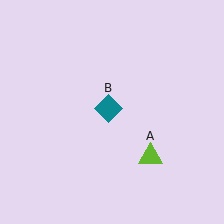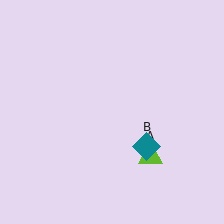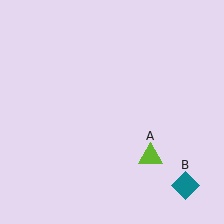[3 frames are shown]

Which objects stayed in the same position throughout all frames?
Lime triangle (object A) remained stationary.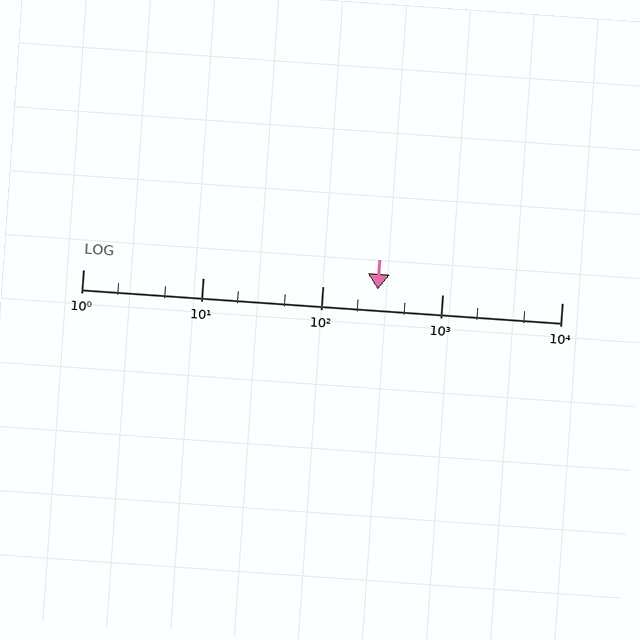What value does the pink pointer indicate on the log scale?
The pointer indicates approximately 290.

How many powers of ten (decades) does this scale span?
The scale spans 4 decades, from 1 to 10000.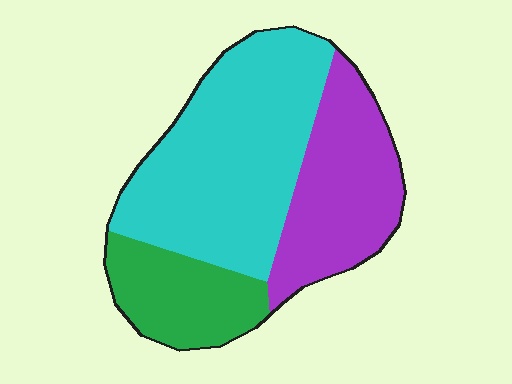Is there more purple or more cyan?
Cyan.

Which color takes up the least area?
Green, at roughly 20%.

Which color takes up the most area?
Cyan, at roughly 50%.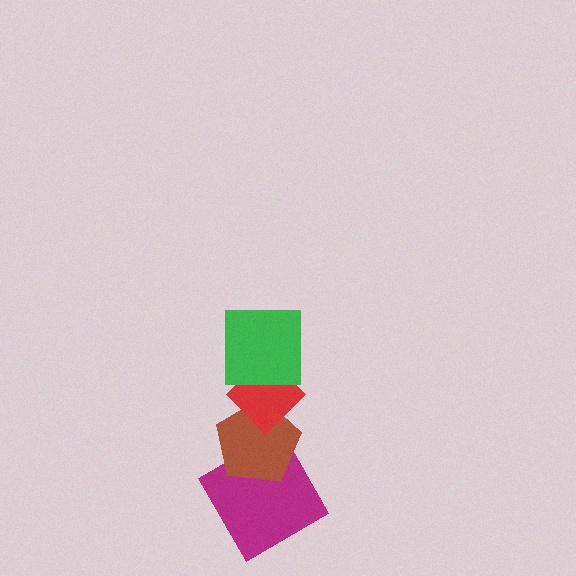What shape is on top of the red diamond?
The green square is on top of the red diamond.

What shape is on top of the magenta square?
The brown pentagon is on top of the magenta square.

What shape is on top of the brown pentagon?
The red diamond is on top of the brown pentagon.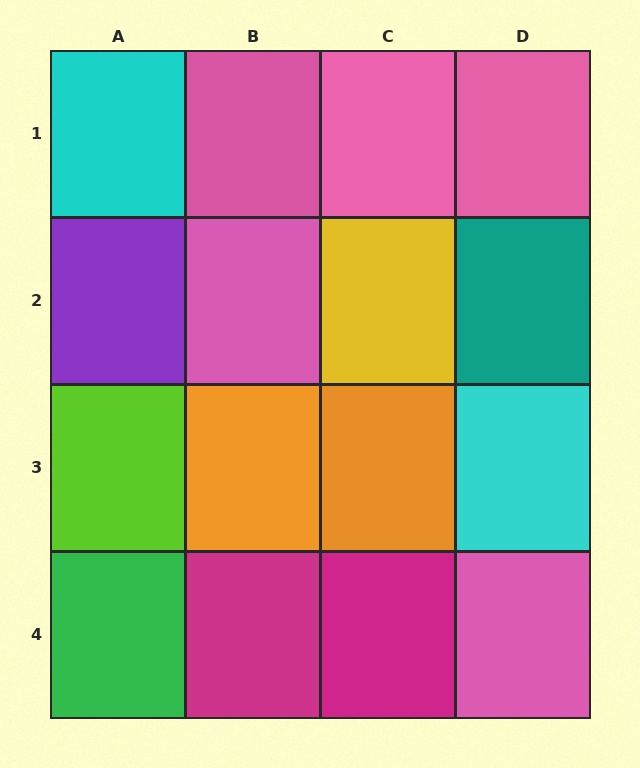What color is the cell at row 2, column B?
Pink.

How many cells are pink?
5 cells are pink.